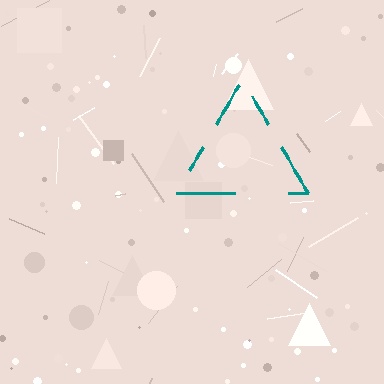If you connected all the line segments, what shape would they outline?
They would outline a triangle.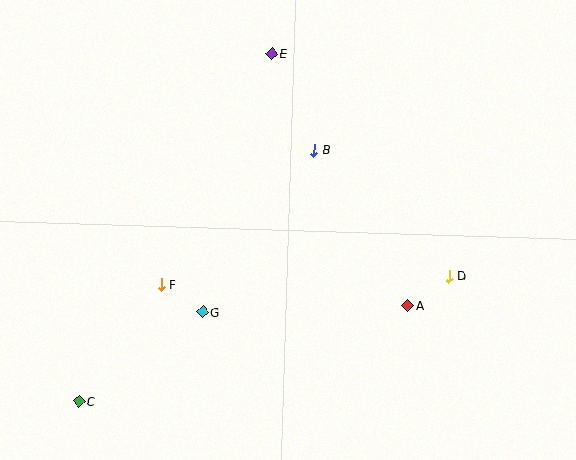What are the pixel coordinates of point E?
Point E is at (272, 54).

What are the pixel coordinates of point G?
Point G is at (203, 312).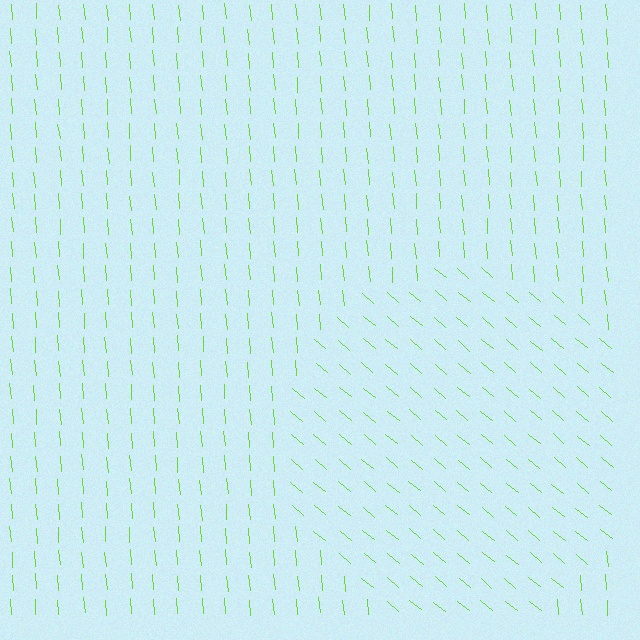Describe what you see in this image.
The image is filled with small lime line segments. A circle region in the image has lines oriented differently from the surrounding lines, creating a visible texture boundary.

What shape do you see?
I see a circle.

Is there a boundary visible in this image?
Yes, there is a texture boundary formed by a change in line orientation.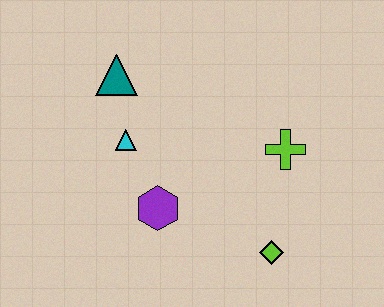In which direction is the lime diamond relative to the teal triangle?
The lime diamond is below the teal triangle.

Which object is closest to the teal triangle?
The cyan triangle is closest to the teal triangle.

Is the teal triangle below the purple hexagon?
No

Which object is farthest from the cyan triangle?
The lime diamond is farthest from the cyan triangle.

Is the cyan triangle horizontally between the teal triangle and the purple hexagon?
Yes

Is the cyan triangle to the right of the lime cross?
No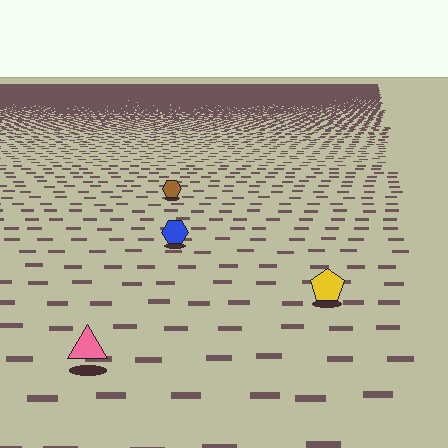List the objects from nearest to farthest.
From nearest to farthest: the pink triangle, the yellow pentagon, the blue hexagon, the brown hexagon.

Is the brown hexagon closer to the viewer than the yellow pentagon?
No. The yellow pentagon is closer — you can tell from the texture gradient: the ground texture is coarser near it.